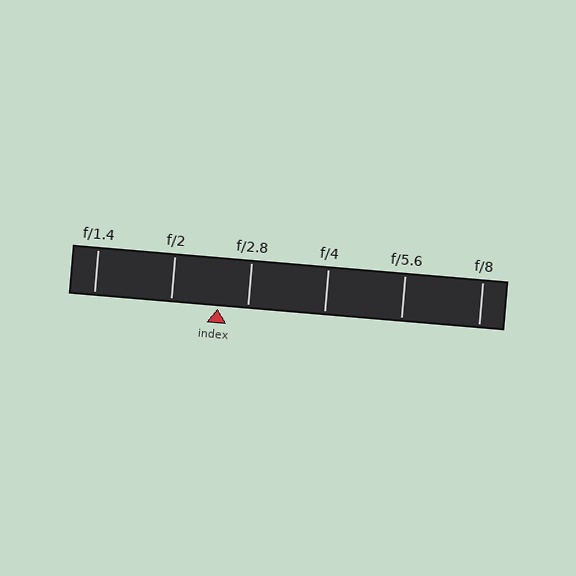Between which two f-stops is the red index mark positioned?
The index mark is between f/2 and f/2.8.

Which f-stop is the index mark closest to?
The index mark is closest to f/2.8.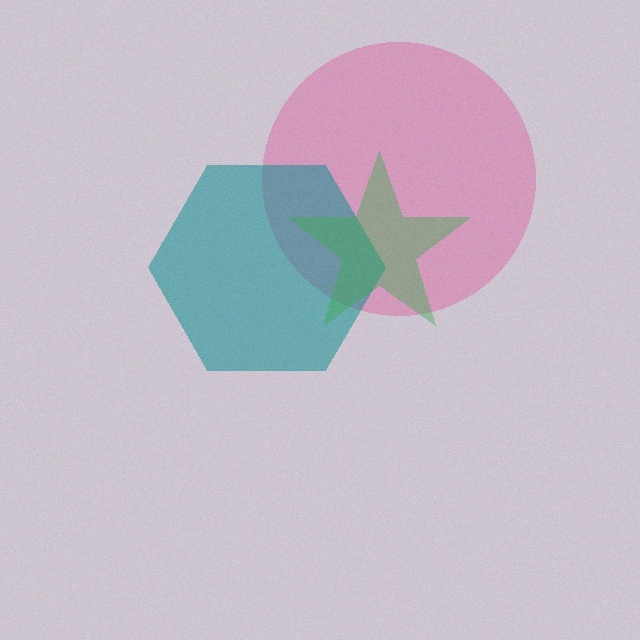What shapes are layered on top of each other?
The layered shapes are: a pink circle, a teal hexagon, a green star.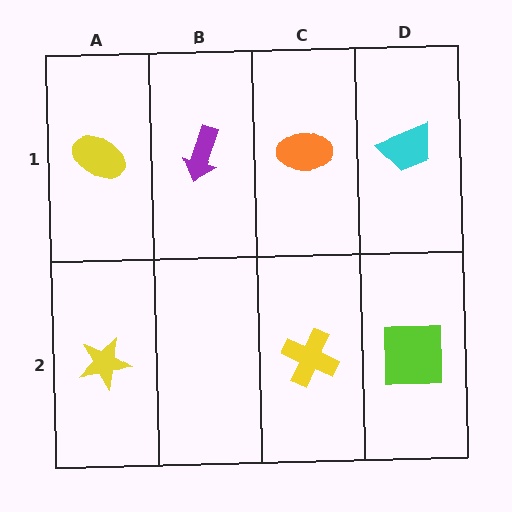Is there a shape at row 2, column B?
No, that cell is empty.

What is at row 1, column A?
A yellow ellipse.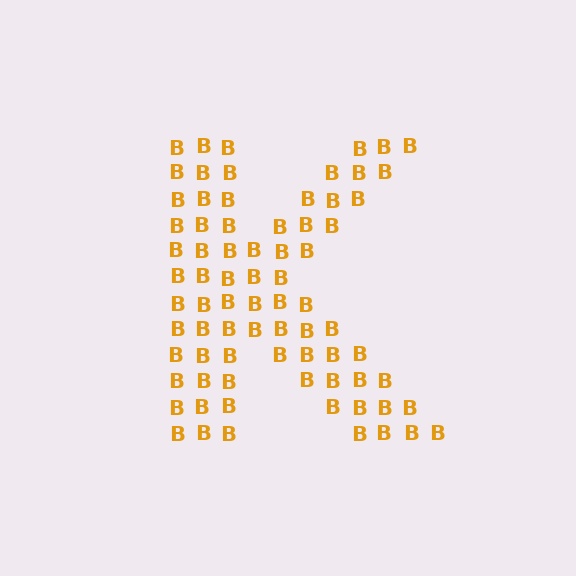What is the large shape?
The large shape is the letter K.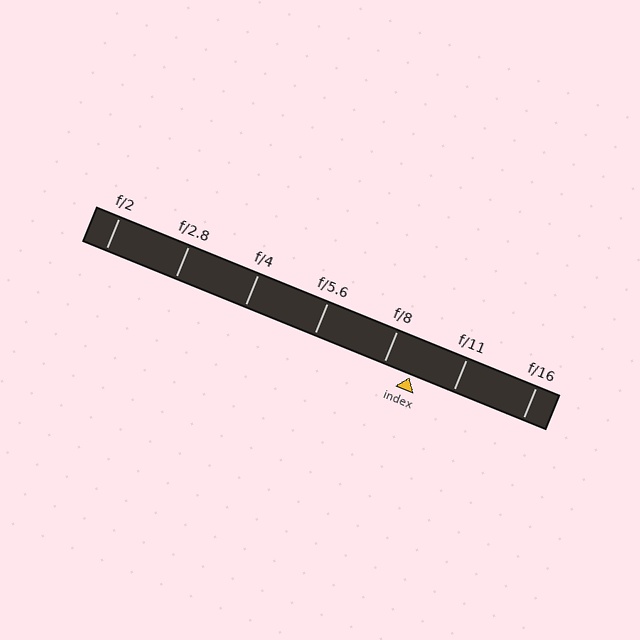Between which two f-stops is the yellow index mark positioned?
The index mark is between f/8 and f/11.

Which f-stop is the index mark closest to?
The index mark is closest to f/8.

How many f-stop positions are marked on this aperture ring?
There are 7 f-stop positions marked.